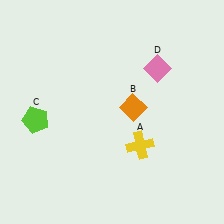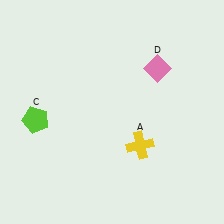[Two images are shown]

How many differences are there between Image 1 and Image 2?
There is 1 difference between the two images.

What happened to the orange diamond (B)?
The orange diamond (B) was removed in Image 2. It was in the top-right area of Image 1.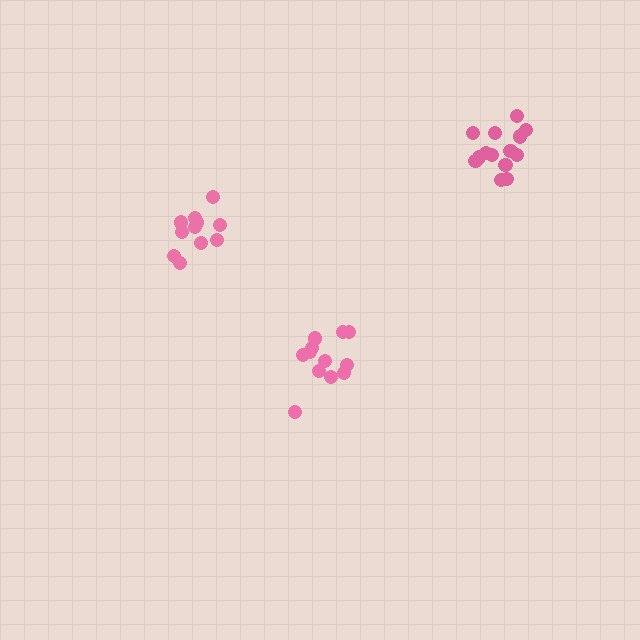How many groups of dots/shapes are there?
There are 3 groups.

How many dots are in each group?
Group 1: 11 dots, Group 2: 12 dots, Group 3: 14 dots (37 total).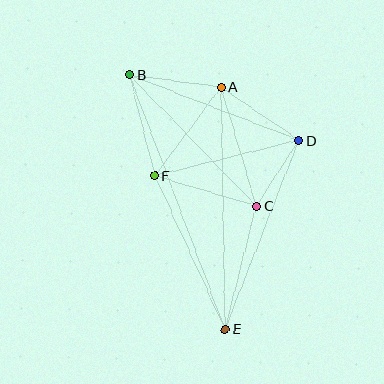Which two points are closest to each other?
Points C and D are closest to each other.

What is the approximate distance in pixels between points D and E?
The distance between D and E is approximately 203 pixels.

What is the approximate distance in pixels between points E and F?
The distance between E and F is approximately 169 pixels.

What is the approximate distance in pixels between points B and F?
The distance between B and F is approximately 104 pixels.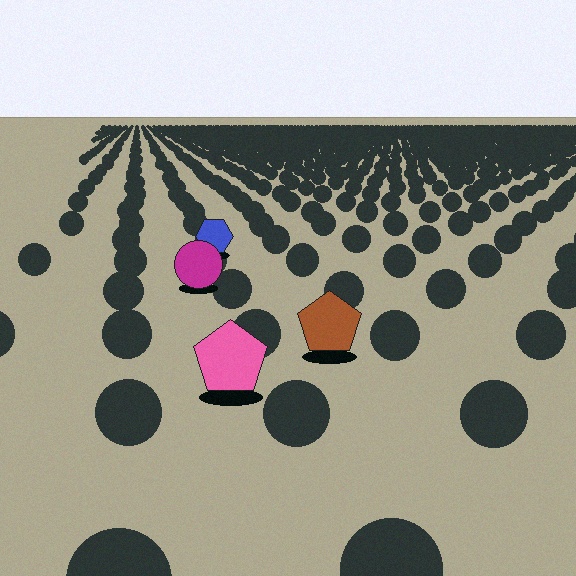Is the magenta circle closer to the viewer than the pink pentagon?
No. The pink pentagon is closer — you can tell from the texture gradient: the ground texture is coarser near it.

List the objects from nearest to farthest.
From nearest to farthest: the pink pentagon, the brown pentagon, the magenta circle, the blue hexagon.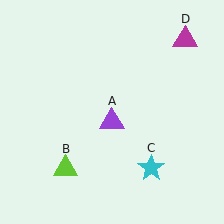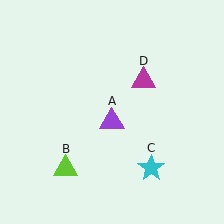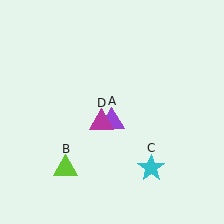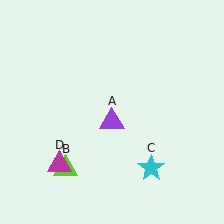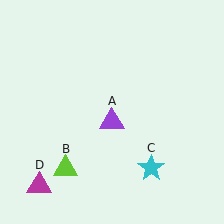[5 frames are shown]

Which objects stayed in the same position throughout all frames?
Purple triangle (object A) and lime triangle (object B) and cyan star (object C) remained stationary.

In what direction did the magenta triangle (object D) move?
The magenta triangle (object D) moved down and to the left.